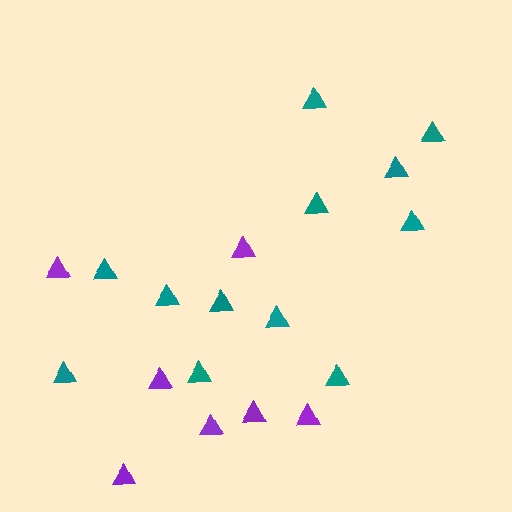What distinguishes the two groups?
There are 2 groups: one group of teal triangles (12) and one group of purple triangles (7).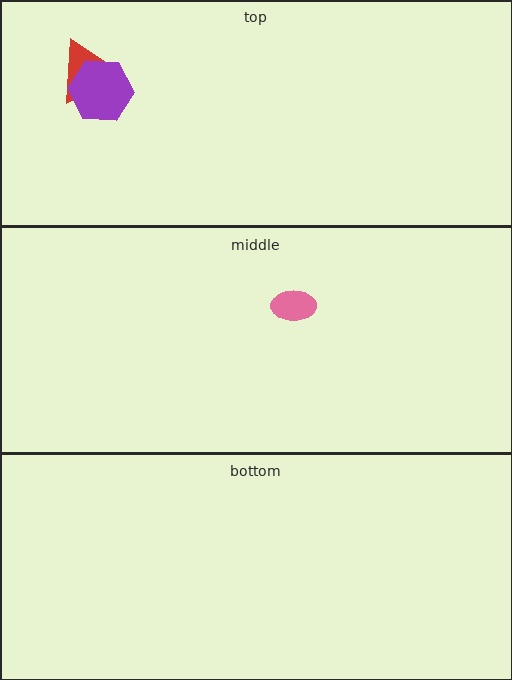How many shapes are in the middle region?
1.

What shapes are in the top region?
The red triangle, the purple hexagon.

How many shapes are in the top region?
2.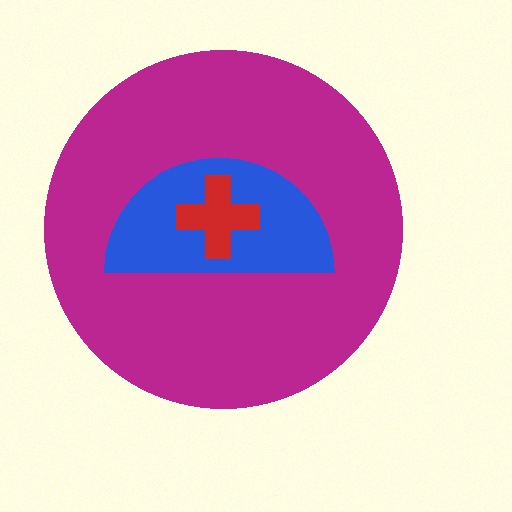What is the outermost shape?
The magenta circle.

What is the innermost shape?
The red cross.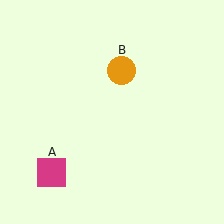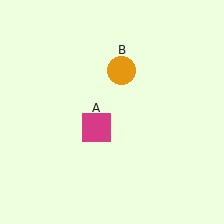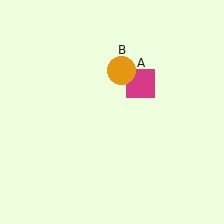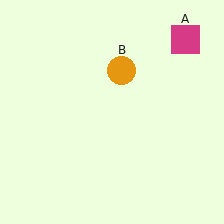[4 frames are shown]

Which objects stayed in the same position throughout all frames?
Orange circle (object B) remained stationary.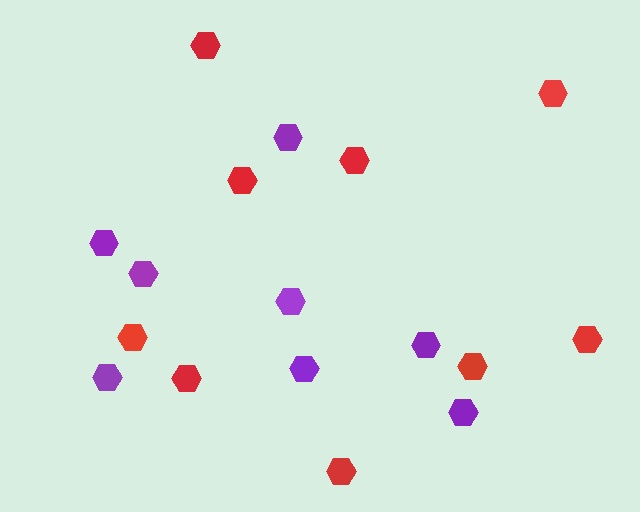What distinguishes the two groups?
There are 2 groups: one group of red hexagons (9) and one group of purple hexagons (8).